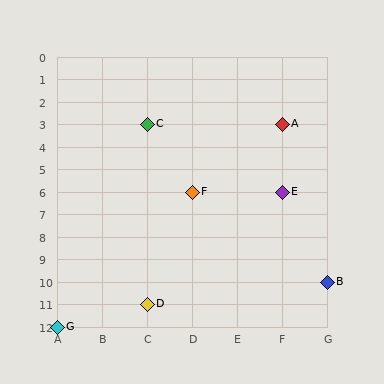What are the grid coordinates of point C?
Point C is at grid coordinates (C, 3).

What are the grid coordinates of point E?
Point E is at grid coordinates (F, 6).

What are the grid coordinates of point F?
Point F is at grid coordinates (D, 6).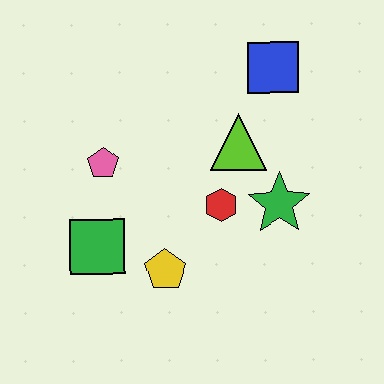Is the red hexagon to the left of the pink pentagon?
No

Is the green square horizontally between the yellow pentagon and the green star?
No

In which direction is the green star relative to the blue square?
The green star is below the blue square.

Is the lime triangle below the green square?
No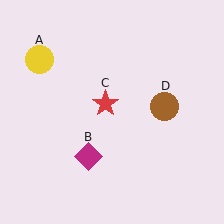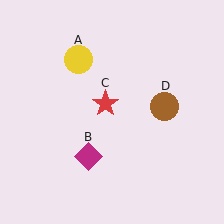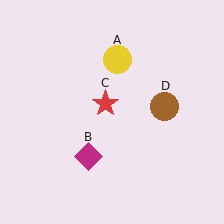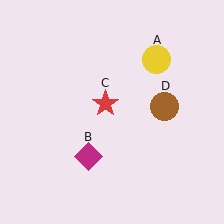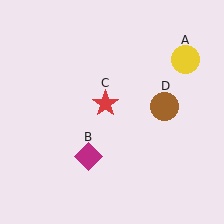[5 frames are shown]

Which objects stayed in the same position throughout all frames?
Magenta diamond (object B) and red star (object C) and brown circle (object D) remained stationary.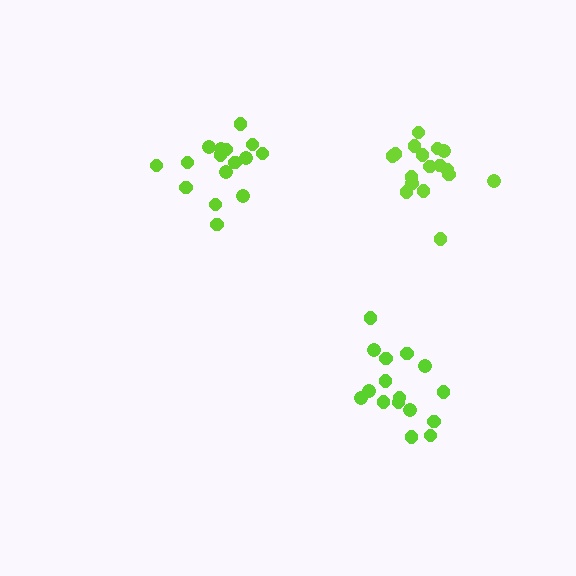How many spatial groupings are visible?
There are 3 spatial groupings.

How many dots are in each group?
Group 1: 16 dots, Group 2: 17 dots, Group 3: 16 dots (49 total).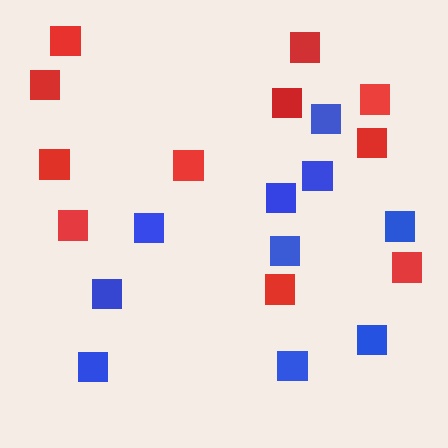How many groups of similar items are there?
There are 2 groups: one group of red squares (11) and one group of blue squares (10).